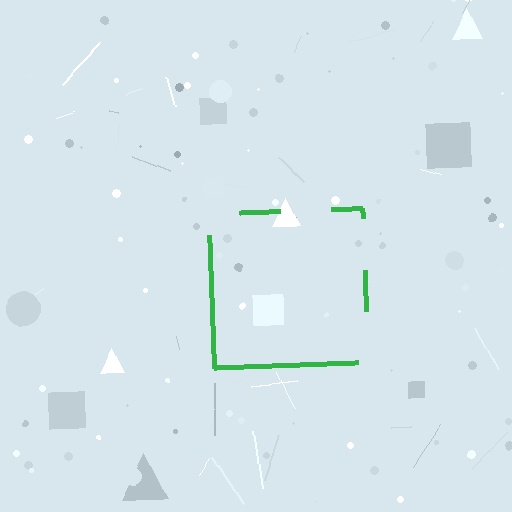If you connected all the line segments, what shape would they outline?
They would outline a square.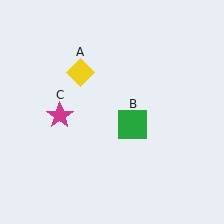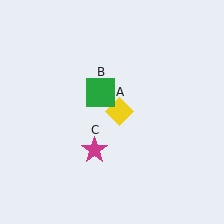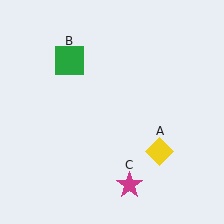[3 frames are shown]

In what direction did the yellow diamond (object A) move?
The yellow diamond (object A) moved down and to the right.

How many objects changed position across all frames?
3 objects changed position: yellow diamond (object A), green square (object B), magenta star (object C).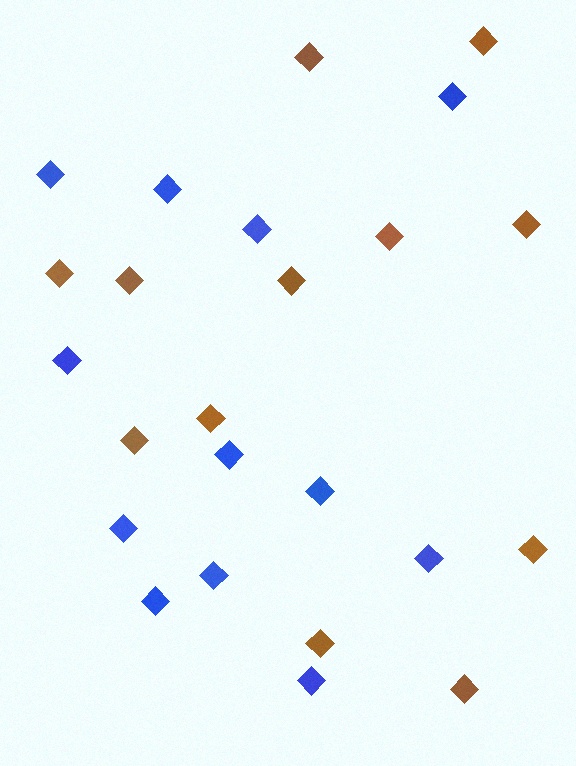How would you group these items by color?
There are 2 groups: one group of blue diamonds (12) and one group of brown diamonds (12).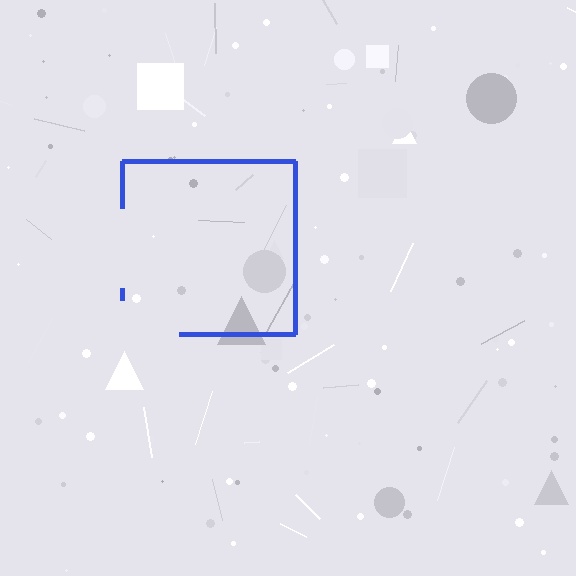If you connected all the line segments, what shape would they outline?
They would outline a square.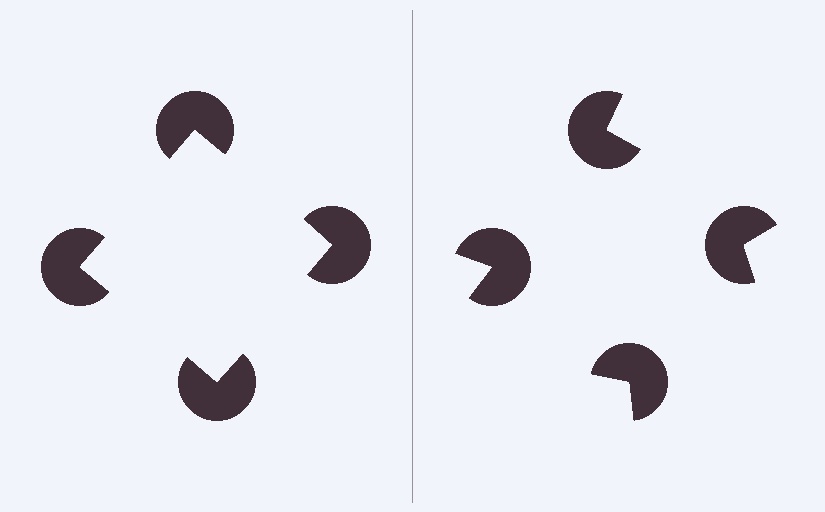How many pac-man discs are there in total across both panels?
8 — 4 on each side.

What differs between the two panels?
The pac-man discs are positioned identically on both sides; only the wedge orientations differ. On the left they align to a square; on the right they are misaligned.